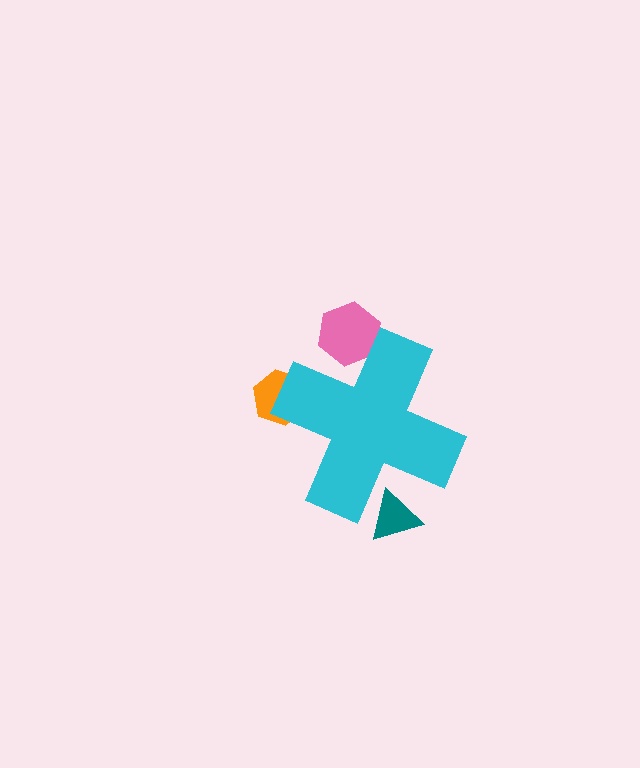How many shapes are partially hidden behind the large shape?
3 shapes are partially hidden.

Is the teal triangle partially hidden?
Yes, the teal triangle is partially hidden behind the cyan cross.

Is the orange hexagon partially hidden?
Yes, the orange hexagon is partially hidden behind the cyan cross.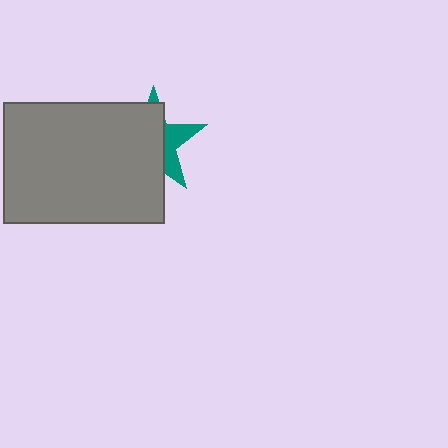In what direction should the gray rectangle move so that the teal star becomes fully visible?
The gray rectangle should move left. That is the shortest direction to clear the overlap and leave the teal star fully visible.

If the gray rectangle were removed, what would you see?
You would see the complete teal star.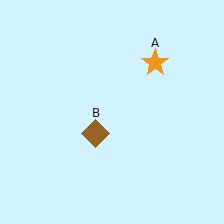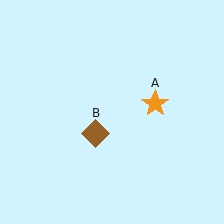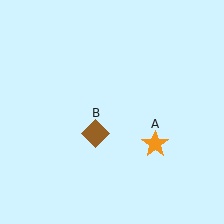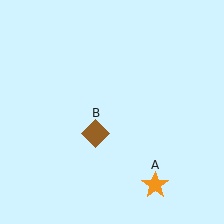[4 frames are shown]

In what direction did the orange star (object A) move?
The orange star (object A) moved down.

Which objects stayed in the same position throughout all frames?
Brown diamond (object B) remained stationary.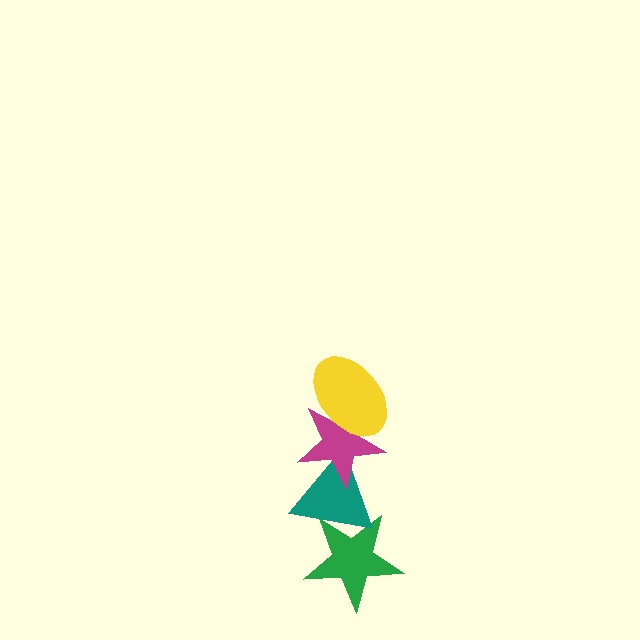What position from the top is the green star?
The green star is 4th from the top.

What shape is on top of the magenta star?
The yellow ellipse is on top of the magenta star.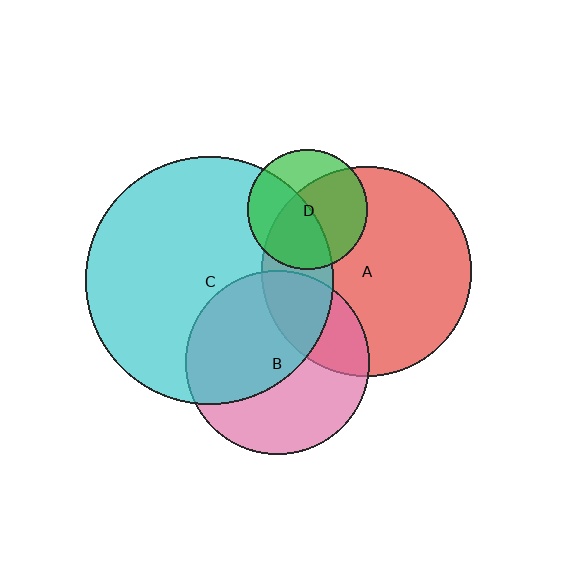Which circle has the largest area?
Circle C (cyan).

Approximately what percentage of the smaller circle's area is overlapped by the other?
Approximately 50%.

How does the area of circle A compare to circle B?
Approximately 1.3 times.